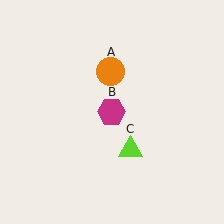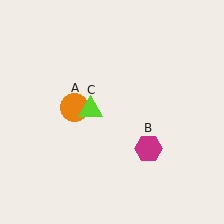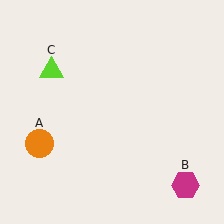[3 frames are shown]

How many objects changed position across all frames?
3 objects changed position: orange circle (object A), magenta hexagon (object B), lime triangle (object C).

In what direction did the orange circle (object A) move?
The orange circle (object A) moved down and to the left.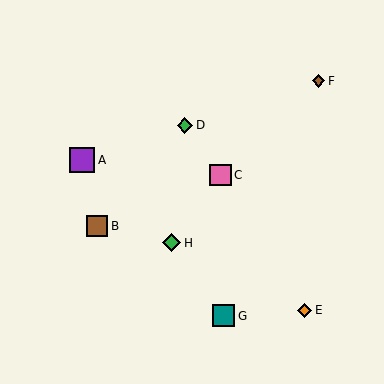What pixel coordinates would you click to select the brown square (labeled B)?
Click at (97, 226) to select the brown square B.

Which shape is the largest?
The purple square (labeled A) is the largest.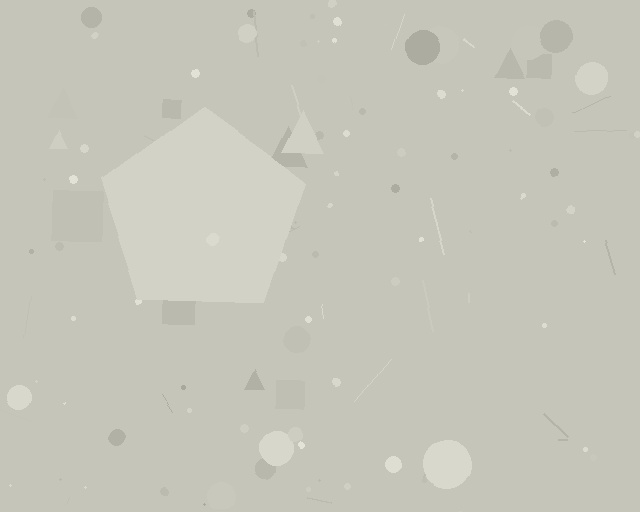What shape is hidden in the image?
A pentagon is hidden in the image.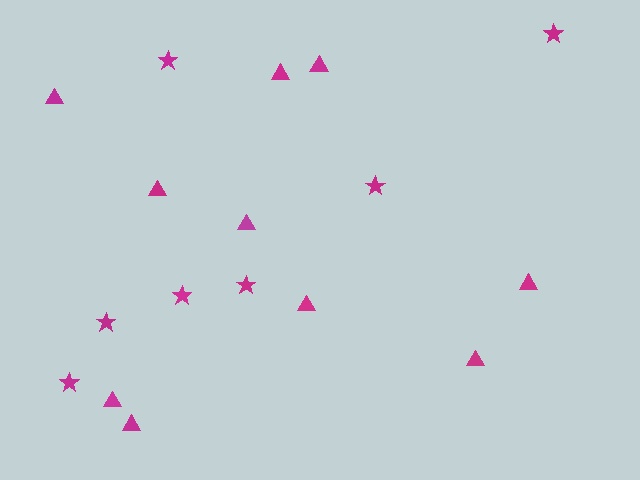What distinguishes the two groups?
There are 2 groups: one group of triangles (10) and one group of stars (7).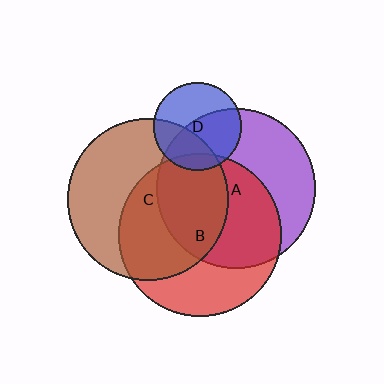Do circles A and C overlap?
Yes.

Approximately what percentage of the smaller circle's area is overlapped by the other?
Approximately 35%.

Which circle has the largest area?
Circle B (red).